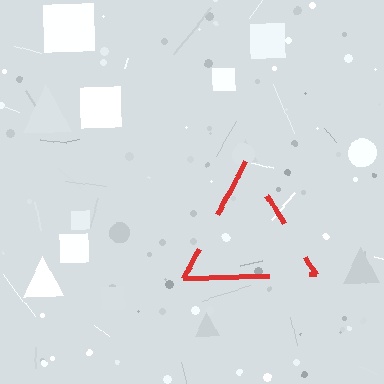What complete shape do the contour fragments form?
The contour fragments form a triangle.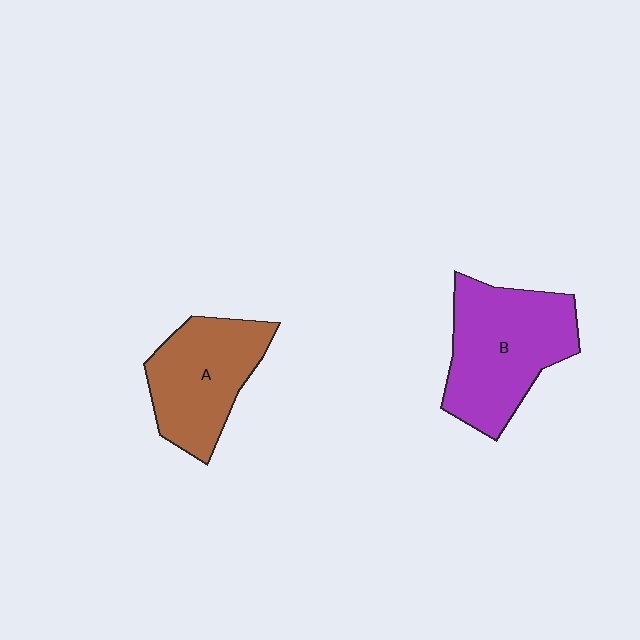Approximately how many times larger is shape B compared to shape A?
Approximately 1.2 times.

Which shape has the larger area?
Shape B (purple).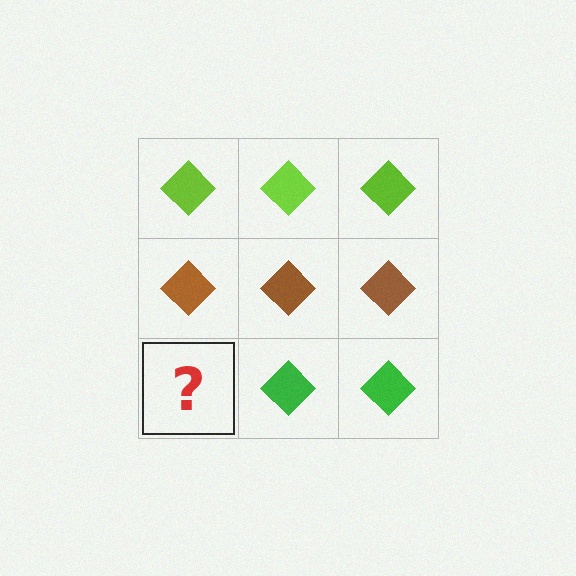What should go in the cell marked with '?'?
The missing cell should contain a green diamond.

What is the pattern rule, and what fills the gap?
The rule is that each row has a consistent color. The gap should be filled with a green diamond.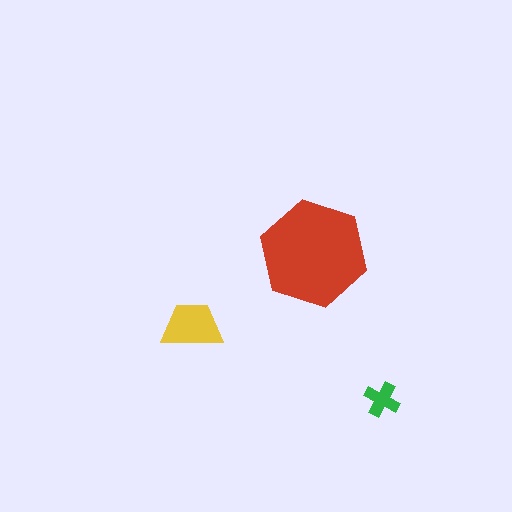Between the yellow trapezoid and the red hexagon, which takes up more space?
The red hexagon.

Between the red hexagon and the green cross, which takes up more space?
The red hexagon.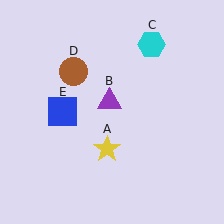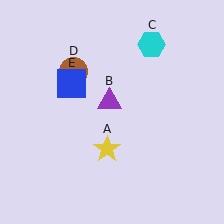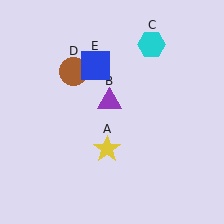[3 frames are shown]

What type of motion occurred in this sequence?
The blue square (object E) rotated clockwise around the center of the scene.